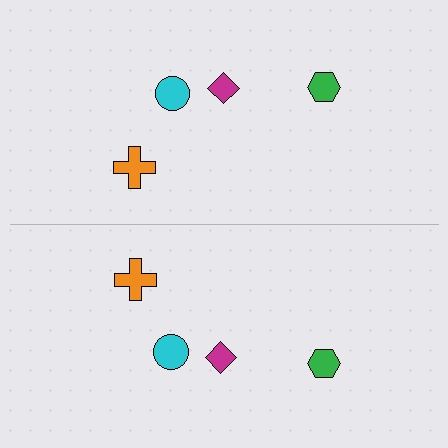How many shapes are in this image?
There are 8 shapes in this image.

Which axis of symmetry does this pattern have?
The pattern has a horizontal axis of symmetry running through the center of the image.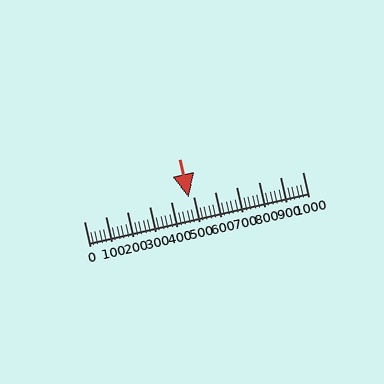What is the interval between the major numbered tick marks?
The major tick marks are spaced 100 units apart.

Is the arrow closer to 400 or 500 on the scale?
The arrow is closer to 500.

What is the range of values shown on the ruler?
The ruler shows values from 0 to 1000.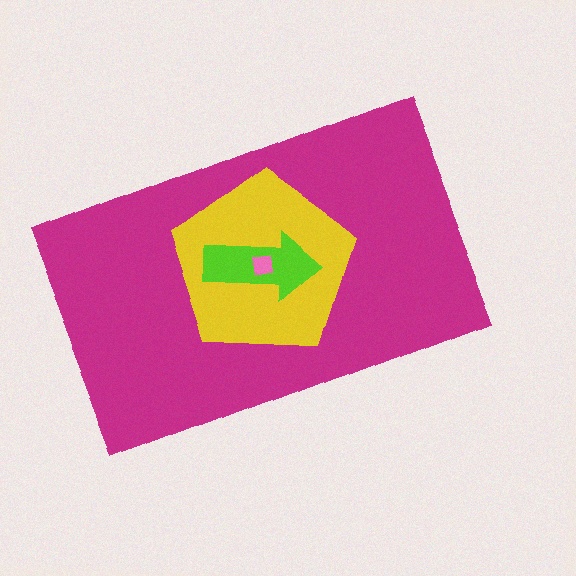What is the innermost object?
The pink square.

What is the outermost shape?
The magenta rectangle.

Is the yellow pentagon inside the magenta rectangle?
Yes.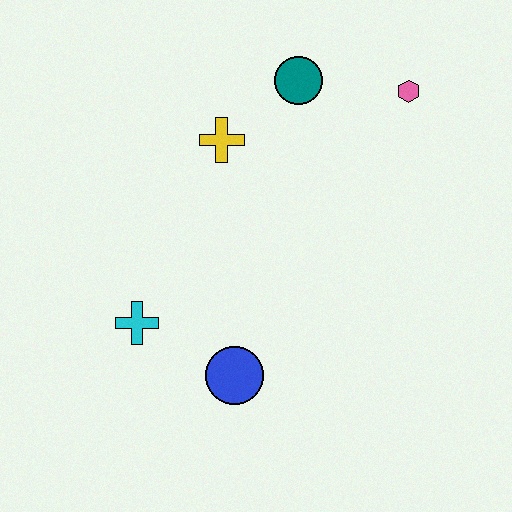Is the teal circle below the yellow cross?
No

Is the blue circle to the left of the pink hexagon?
Yes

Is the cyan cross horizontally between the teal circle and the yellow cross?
No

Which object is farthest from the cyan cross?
The pink hexagon is farthest from the cyan cross.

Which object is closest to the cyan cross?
The blue circle is closest to the cyan cross.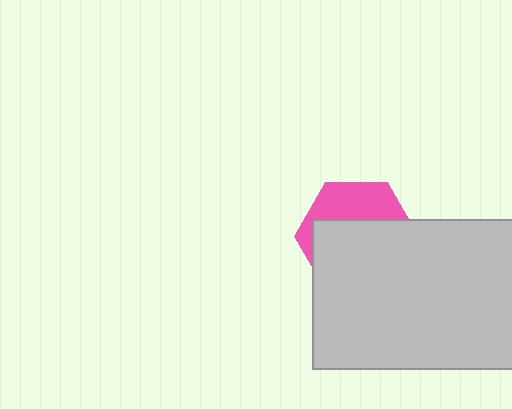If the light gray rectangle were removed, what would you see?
You would see the complete pink hexagon.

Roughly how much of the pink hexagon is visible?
A small part of it is visible (roughly 36%).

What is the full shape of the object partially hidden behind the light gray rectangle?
The partially hidden object is a pink hexagon.